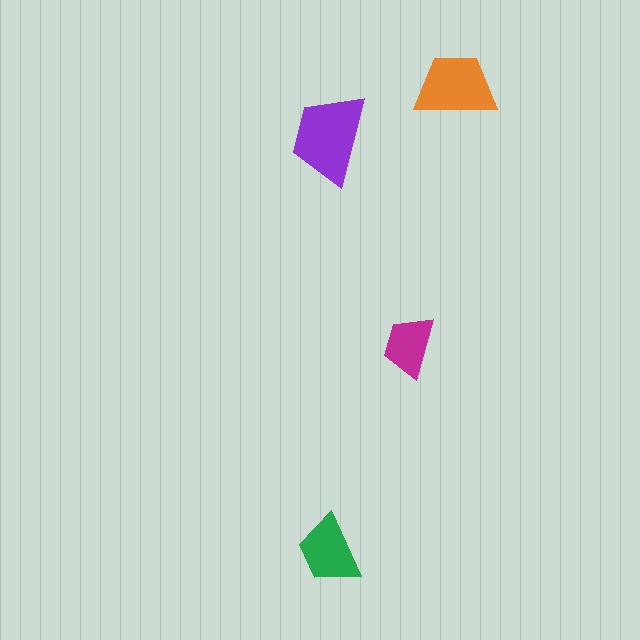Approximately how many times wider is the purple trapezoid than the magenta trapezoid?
About 1.5 times wider.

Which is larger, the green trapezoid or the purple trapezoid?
The purple one.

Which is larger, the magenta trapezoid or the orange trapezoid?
The orange one.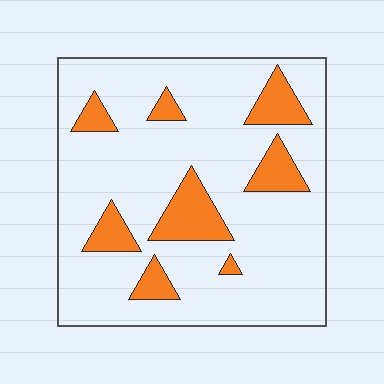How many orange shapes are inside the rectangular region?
8.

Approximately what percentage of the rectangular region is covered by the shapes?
Approximately 15%.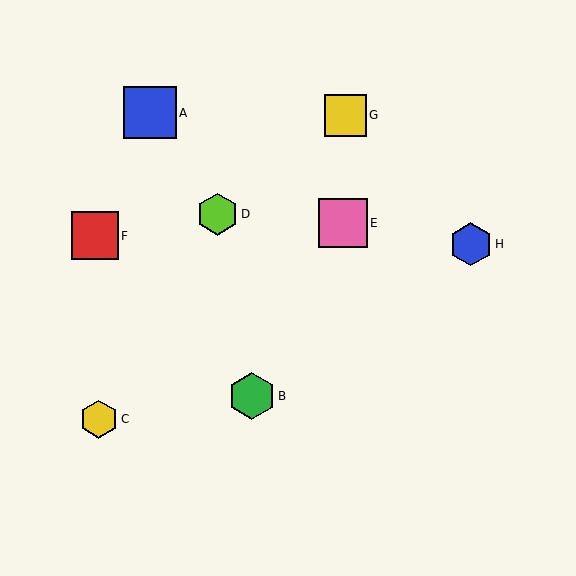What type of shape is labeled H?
Shape H is a blue hexagon.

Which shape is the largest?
The blue square (labeled A) is the largest.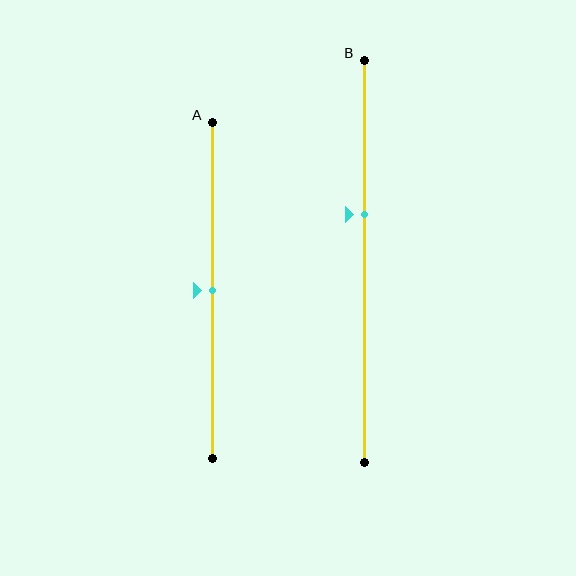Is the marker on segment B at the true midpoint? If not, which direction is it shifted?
No, the marker on segment B is shifted upward by about 12% of the segment length.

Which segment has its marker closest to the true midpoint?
Segment A has its marker closest to the true midpoint.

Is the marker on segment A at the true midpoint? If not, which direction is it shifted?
Yes, the marker on segment A is at the true midpoint.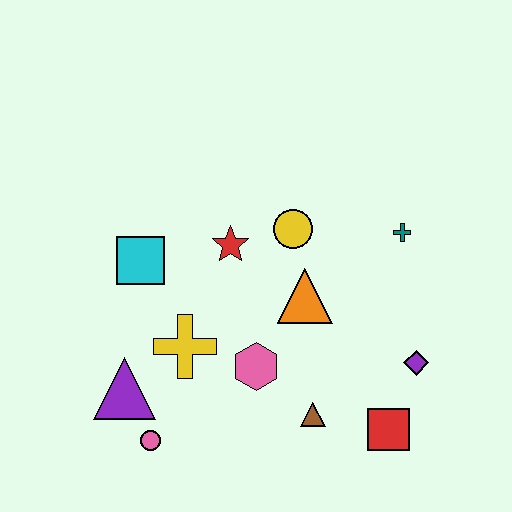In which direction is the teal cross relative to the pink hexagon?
The teal cross is to the right of the pink hexagon.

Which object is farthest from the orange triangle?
The pink circle is farthest from the orange triangle.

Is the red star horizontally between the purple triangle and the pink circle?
No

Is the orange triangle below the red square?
No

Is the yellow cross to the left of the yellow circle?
Yes